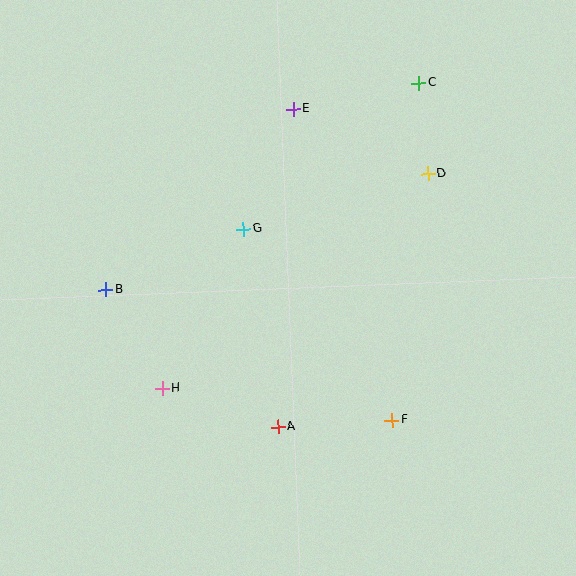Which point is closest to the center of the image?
Point G at (243, 229) is closest to the center.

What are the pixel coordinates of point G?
Point G is at (243, 229).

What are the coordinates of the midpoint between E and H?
The midpoint between E and H is at (227, 249).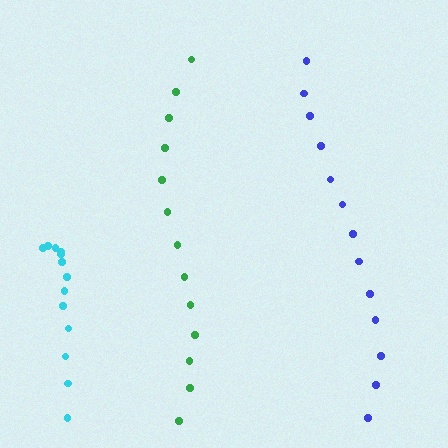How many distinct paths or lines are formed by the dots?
There are 3 distinct paths.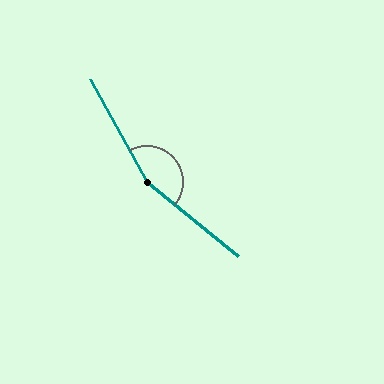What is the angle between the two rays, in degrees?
Approximately 158 degrees.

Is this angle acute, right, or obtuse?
It is obtuse.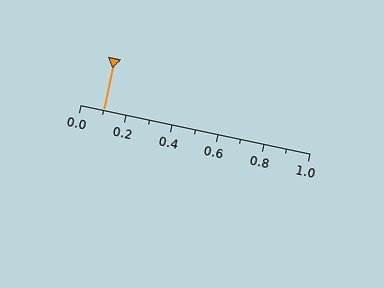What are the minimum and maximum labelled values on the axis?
The axis runs from 0.0 to 1.0.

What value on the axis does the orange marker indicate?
The marker indicates approximately 0.1.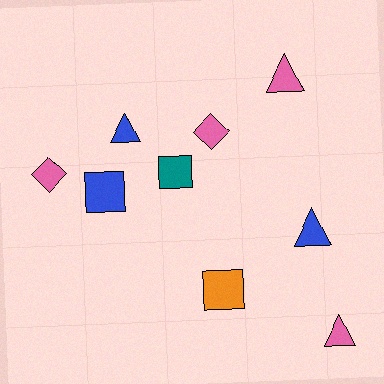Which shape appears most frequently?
Triangle, with 4 objects.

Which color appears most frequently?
Pink, with 4 objects.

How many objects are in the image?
There are 9 objects.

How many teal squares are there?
There is 1 teal square.